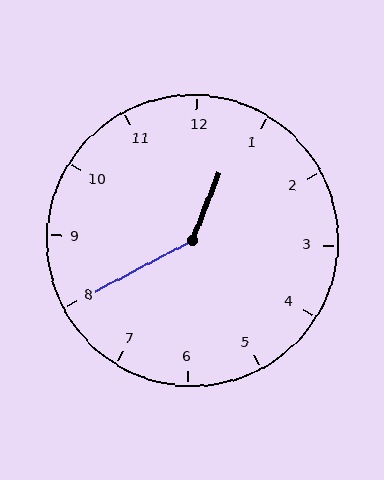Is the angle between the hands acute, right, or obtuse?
It is obtuse.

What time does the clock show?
12:40.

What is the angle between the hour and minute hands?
Approximately 140 degrees.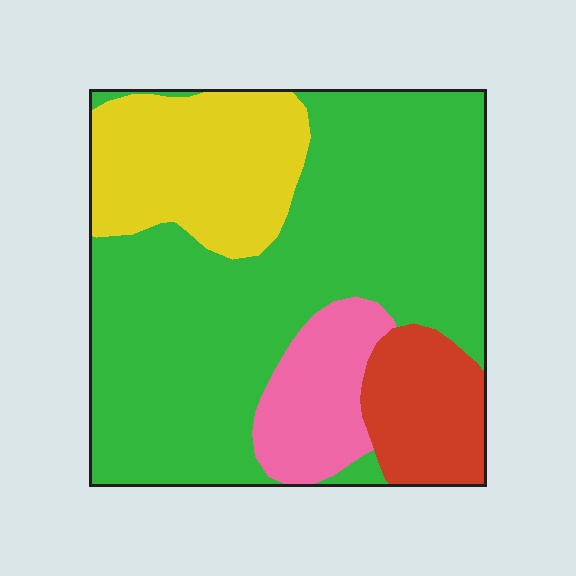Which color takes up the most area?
Green, at roughly 60%.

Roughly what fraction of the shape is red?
Red takes up about one tenth (1/10) of the shape.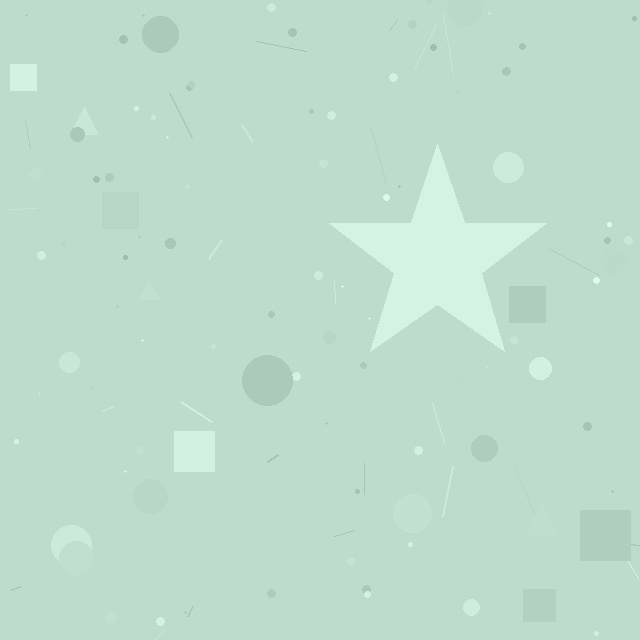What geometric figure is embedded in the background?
A star is embedded in the background.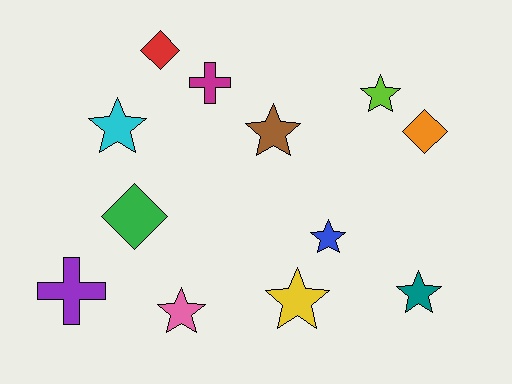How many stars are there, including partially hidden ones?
There are 7 stars.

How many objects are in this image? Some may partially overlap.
There are 12 objects.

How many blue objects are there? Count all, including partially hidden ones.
There is 1 blue object.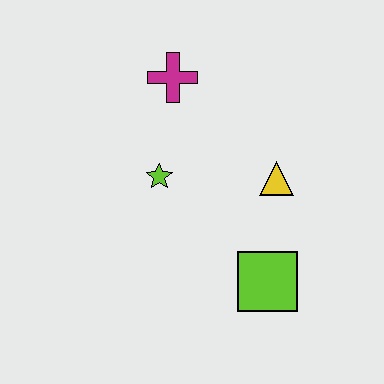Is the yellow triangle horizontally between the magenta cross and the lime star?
No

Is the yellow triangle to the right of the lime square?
Yes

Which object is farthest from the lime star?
The lime square is farthest from the lime star.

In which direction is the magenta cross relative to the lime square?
The magenta cross is above the lime square.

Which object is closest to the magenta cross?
The lime star is closest to the magenta cross.